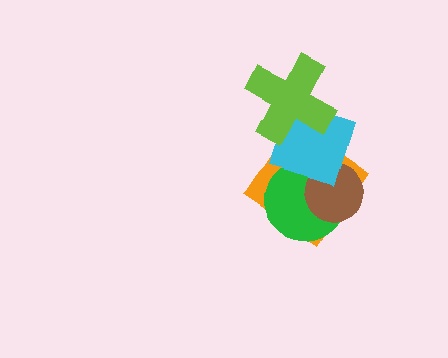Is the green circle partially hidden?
Yes, it is partially covered by another shape.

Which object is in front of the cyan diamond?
The lime cross is in front of the cyan diamond.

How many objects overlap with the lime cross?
1 object overlaps with the lime cross.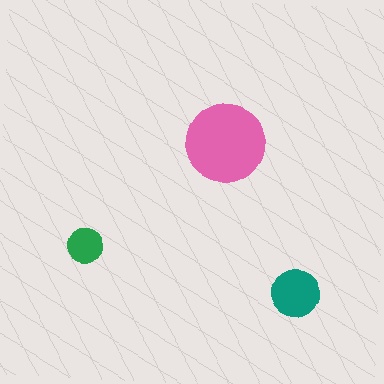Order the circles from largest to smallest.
the pink one, the teal one, the green one.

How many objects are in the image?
There are 3 objects in the image.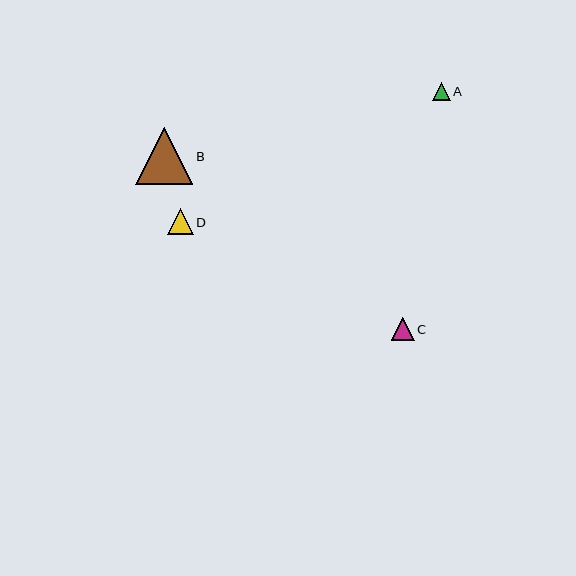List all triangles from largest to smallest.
From largest to smallest: B, D, C, A.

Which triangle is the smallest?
Triangle A is the smallest with a size of approximately 18 pixels.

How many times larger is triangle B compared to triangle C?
Triangle B is approximately 2.5 times the size of triangle C.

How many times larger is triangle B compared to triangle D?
Triangle B is approximately 2.2 times the size of triangle D.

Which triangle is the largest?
Triangle B is the largest with a size of approximately 57 pixels.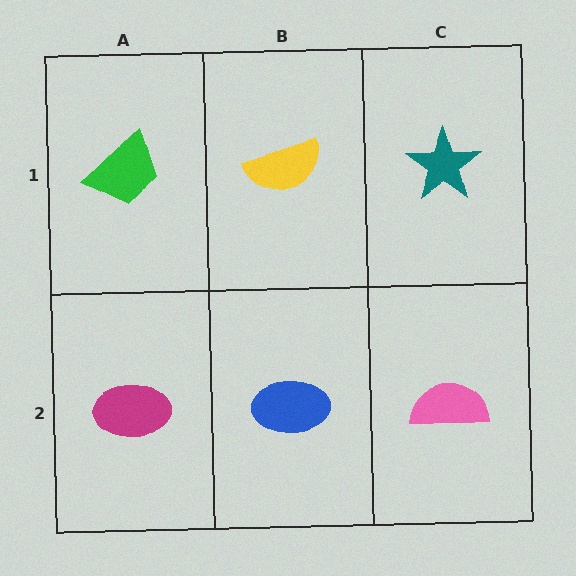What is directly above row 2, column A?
A green trapezoid.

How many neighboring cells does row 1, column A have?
2.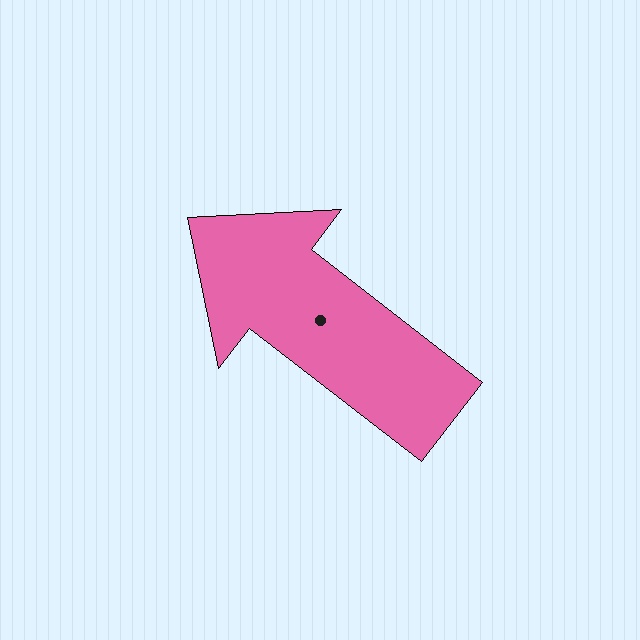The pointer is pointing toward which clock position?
Roughly 10 o'clock.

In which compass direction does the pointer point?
Northwest.